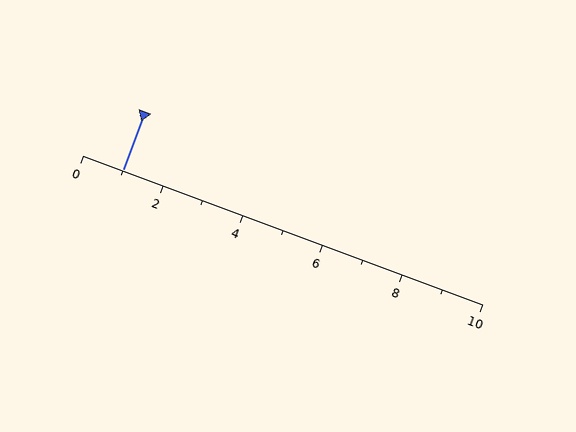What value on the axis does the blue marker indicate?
The marker indicates approximately 1.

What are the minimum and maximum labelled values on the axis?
The axis runs from 0 to 10.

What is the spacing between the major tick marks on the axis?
The major ticks are spaced 2 apart.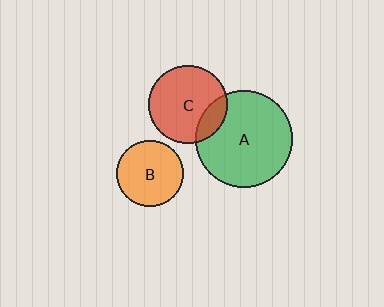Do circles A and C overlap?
Yes.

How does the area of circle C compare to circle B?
Approximately 1.4 times.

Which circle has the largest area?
Circle A (green).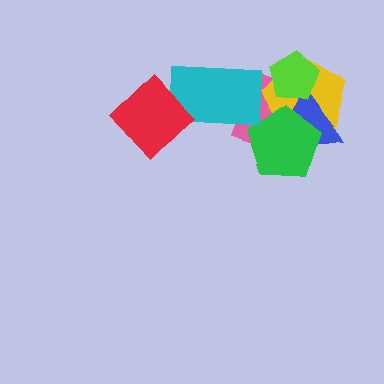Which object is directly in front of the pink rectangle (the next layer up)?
The yellow pentagon is directly in front of the pink rectangle.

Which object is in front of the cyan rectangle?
The red diamond is in front of the cyan rectangle.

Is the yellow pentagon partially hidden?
Yes, it is partially covered by another shape.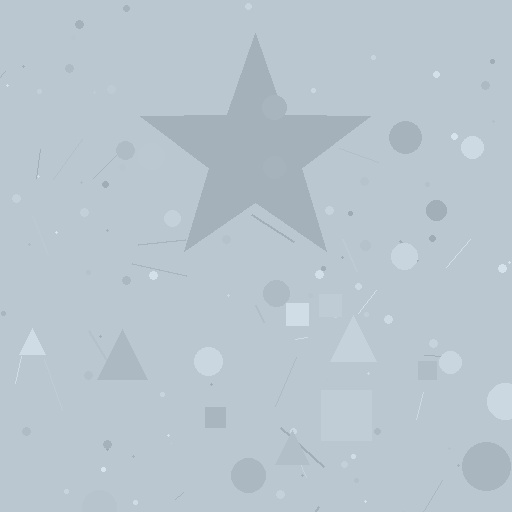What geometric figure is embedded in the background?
A star is embedded in the background.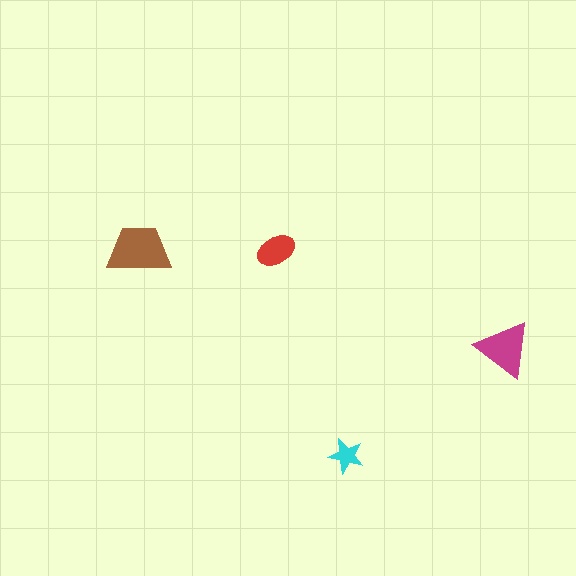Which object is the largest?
The brown trapezoid.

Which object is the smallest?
The cyan star.